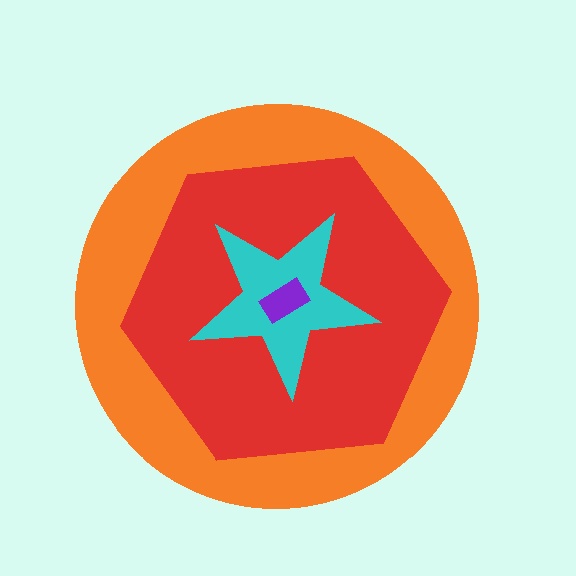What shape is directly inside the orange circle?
The red hexagon.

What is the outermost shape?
The orange circle.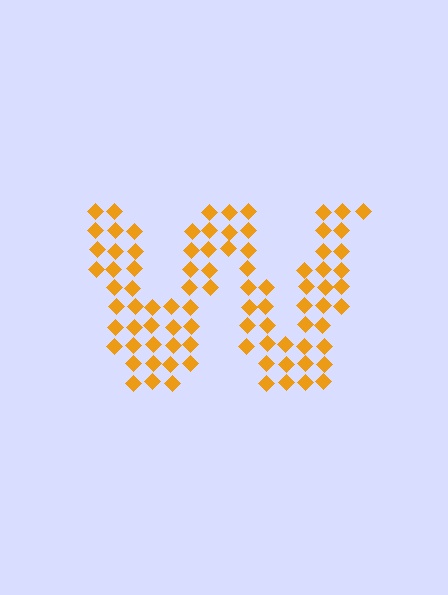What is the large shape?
The large shape is the letter W.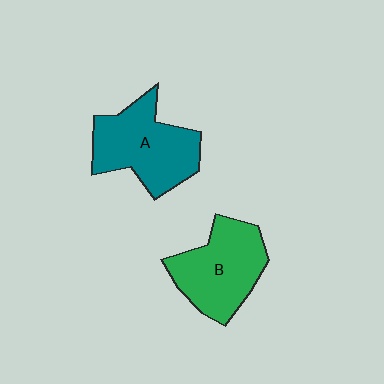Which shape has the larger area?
Shape A (teal).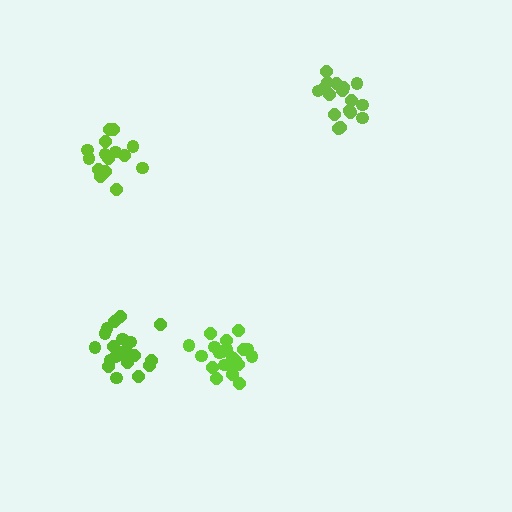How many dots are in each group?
Group 1: 17 dots, Group 2: 21 dots, Group 3: 15 dots, Group 4: 21 dots (74 total).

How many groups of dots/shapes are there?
There are 4 groups.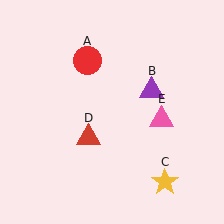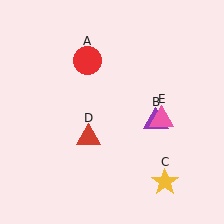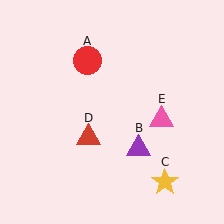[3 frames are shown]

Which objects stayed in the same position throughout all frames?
Red circle (object A) and yellow star (object C) and red triangle (object D) and pink triangle (object E) remained stationary.